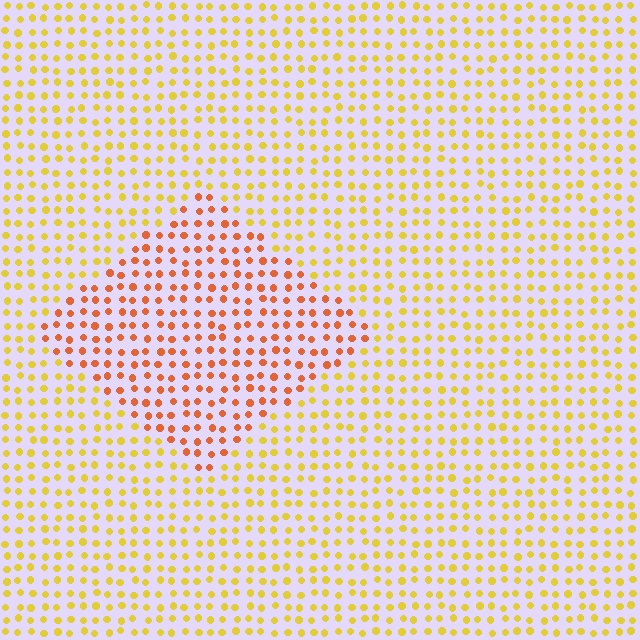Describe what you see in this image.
The image is filled with small yellow elements in a uniform arrangement. A diamond-shaped region is visible where the elements are tinted to a slightly different hue, forming a subtle color boundary.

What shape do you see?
I see a diamond.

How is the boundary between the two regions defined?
The boundary is defined purely by a slight shift in hue (about 37 degrees). Spacing, size, and orientation are identical on both sides.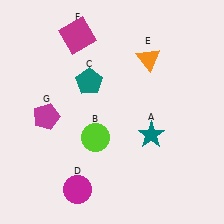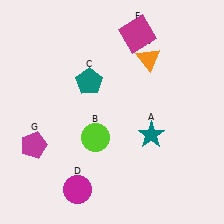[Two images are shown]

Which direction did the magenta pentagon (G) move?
The magenta pentagon (G) moved down.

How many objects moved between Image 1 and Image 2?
2 objects moved between the two images.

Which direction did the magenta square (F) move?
The magenta square (F) moved right.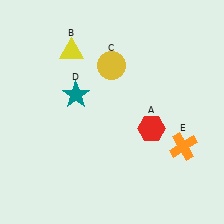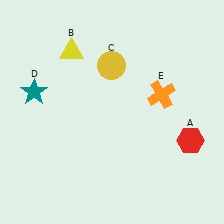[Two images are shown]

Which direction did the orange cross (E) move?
The orange cross (E) moved up.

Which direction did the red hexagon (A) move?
The red hexagon (A) moved right.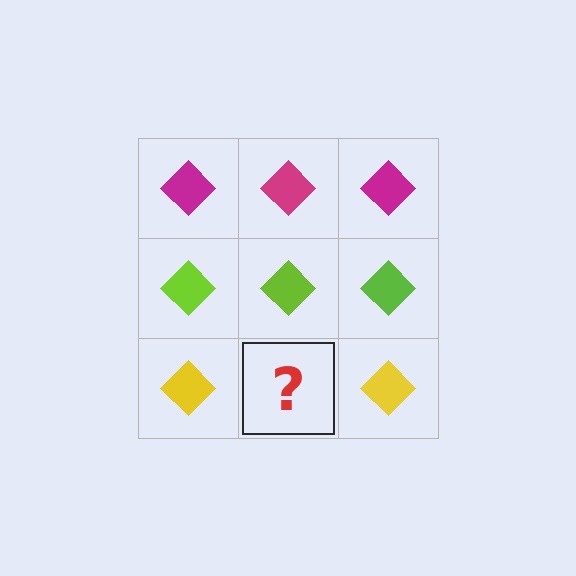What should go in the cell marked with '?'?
The missing cell should contain a yellow diamond.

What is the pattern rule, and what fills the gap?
The rule is that each row has a consistent color. The gap should be filled with a yellow diamond.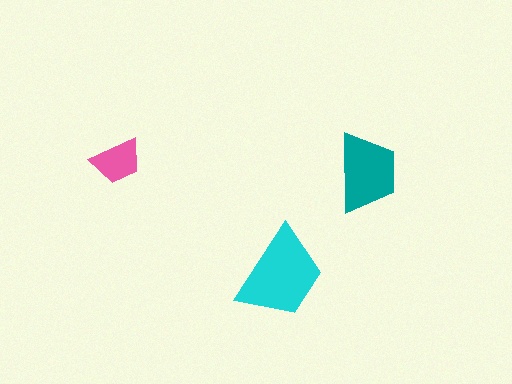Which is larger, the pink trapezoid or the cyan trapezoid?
The cyan one.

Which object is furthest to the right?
The teal trapezoid is rightmost.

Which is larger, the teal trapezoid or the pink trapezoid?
The teal one.